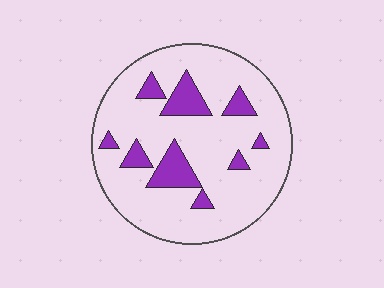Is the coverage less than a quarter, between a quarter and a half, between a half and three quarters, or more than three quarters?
Less than a quarter.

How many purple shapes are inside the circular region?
9.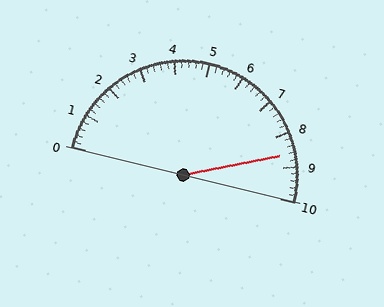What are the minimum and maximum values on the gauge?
The gauge ranges from 0 to 10.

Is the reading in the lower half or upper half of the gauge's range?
The reading is in the upper half of the range (0 to 10).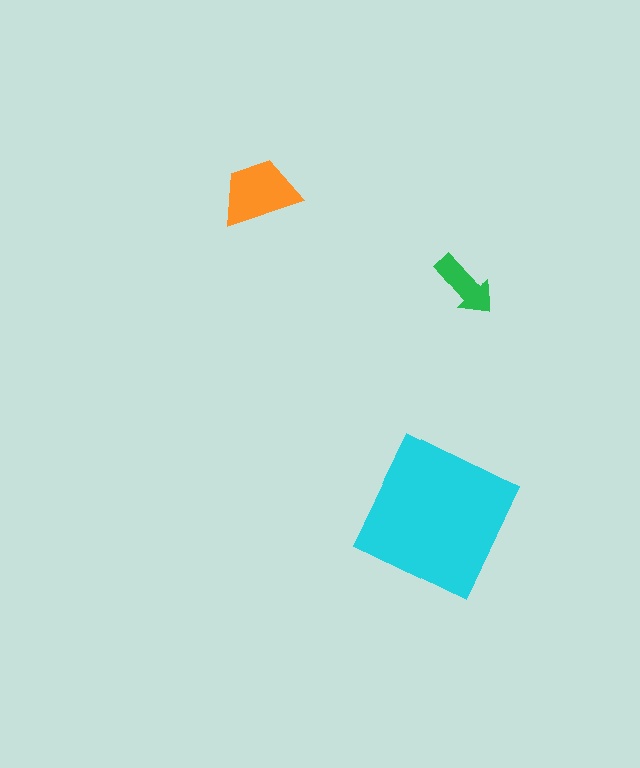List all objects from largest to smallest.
The cyan square, the orange trapezoid, the green arrow.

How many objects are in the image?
There are 3 objects in the image.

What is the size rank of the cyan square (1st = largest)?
1st.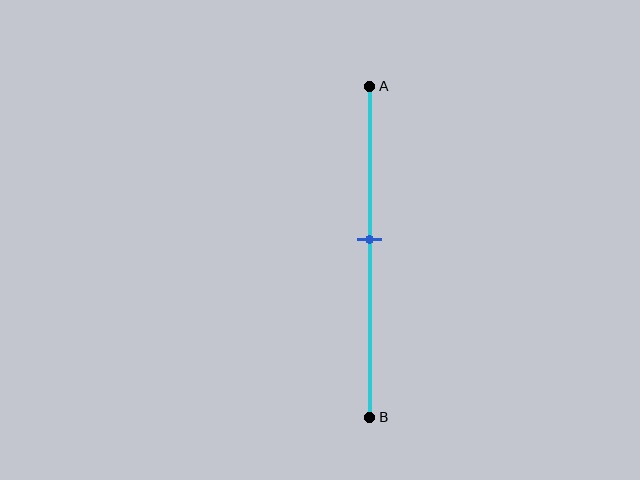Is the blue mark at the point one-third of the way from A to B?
No, the mark is at about 45% from A, not at the 33% one-third point.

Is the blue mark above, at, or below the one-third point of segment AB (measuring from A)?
The blue mark is below the one-third point of segment AB.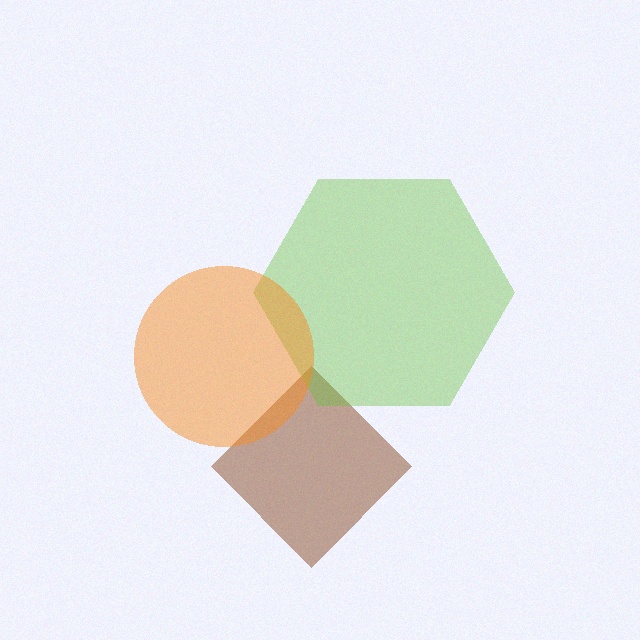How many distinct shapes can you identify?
There are 3 distinct shapes: a brown diamond, a lime hexagon, an orange circle.